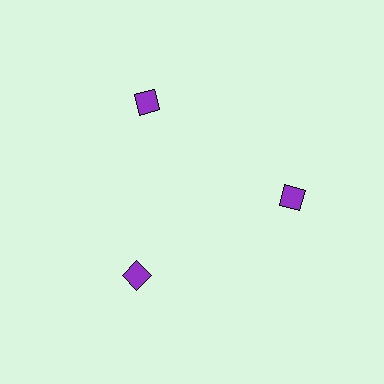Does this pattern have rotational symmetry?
Yes, this pattern has 3-fold rotational symmetry. It looks the same after rotating 120 degrees around the center.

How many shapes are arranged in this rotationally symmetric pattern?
There are 3 shapes, arranged in 3 groups of 1.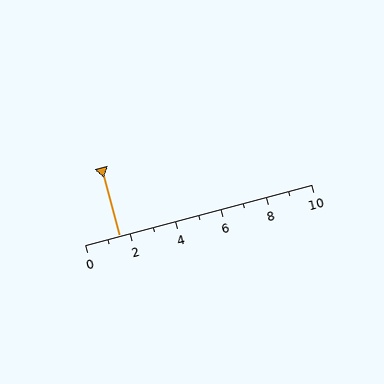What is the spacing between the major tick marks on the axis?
The major ticks are spaced 2 apart.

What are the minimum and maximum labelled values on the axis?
The axis runs from 0 to 10.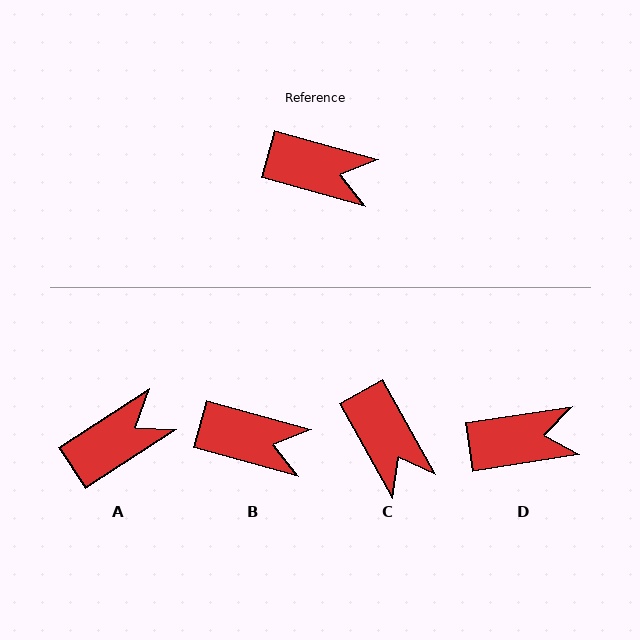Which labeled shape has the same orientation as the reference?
B.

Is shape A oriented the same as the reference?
No, it is off by about 48 degrees.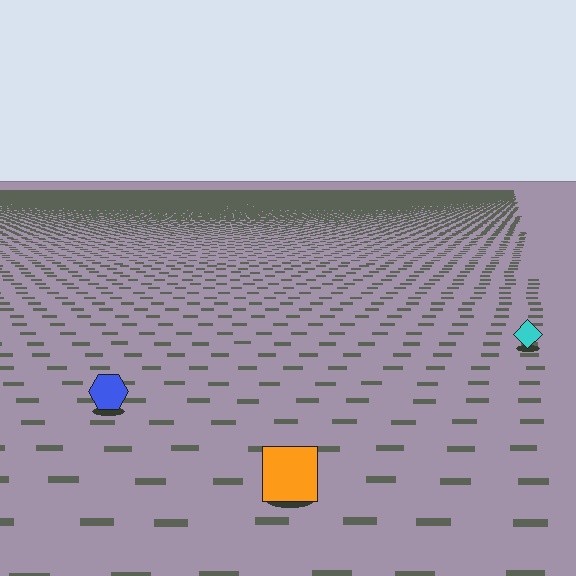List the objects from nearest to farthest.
From nearest to farthest: the orange square, the blue hexagon, the cyan diamond.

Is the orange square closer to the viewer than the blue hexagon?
Yes. The orange square is closer — you can tell from the texture gradient: the ground texture is coarser near it.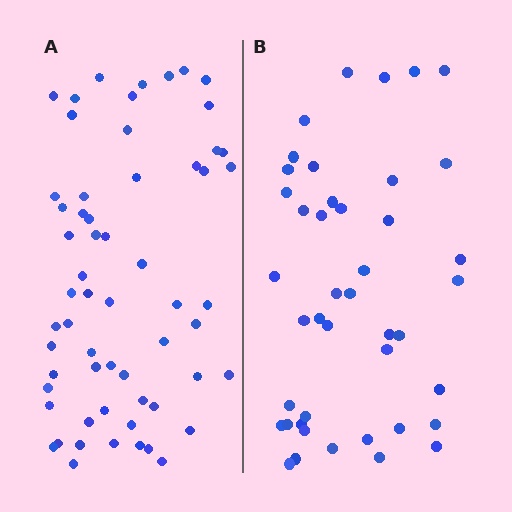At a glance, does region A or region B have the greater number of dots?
Region A (the left region) has more dots.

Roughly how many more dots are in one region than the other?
Region A has approximately 15 more dots than region B.